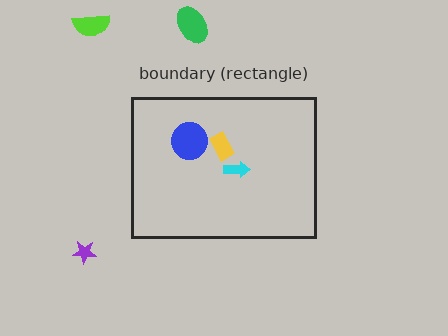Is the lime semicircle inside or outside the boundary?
Outside.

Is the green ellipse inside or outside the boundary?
Outside.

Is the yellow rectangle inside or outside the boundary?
Inside.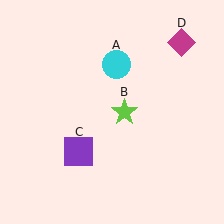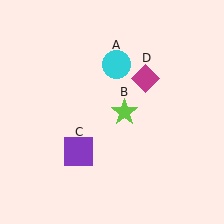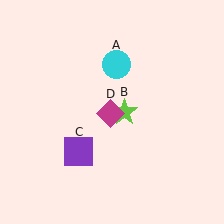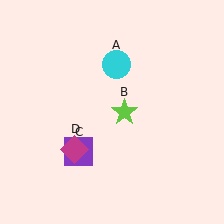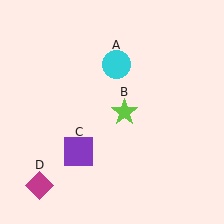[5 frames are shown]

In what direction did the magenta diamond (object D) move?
The magenta diamond (object D) moved down and to the left.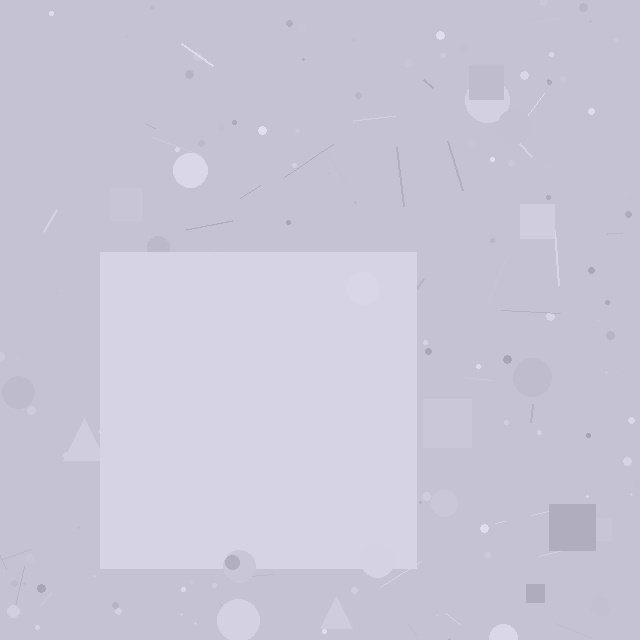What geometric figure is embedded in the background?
A square is embedded in the background.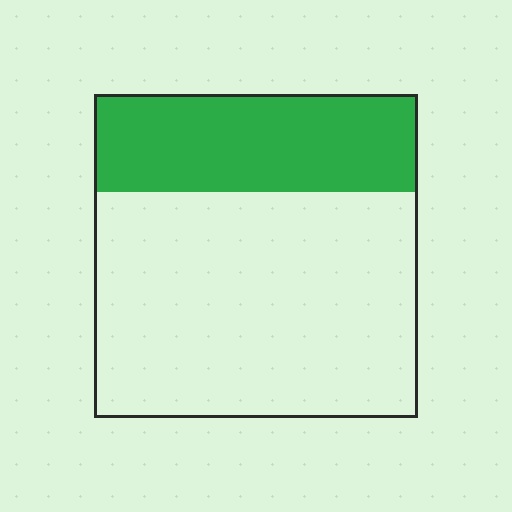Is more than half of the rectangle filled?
No.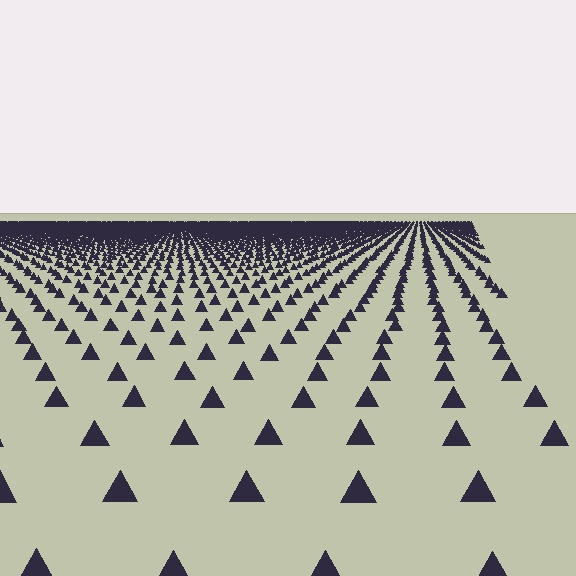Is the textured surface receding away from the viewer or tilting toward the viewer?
The surface is receding away from the viewer. Texture elements get smaller and denser toward the top.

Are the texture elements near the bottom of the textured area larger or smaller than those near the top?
Larger. Near the bottom, elements are closer to the viewer and appear at a bigger on-screen size.